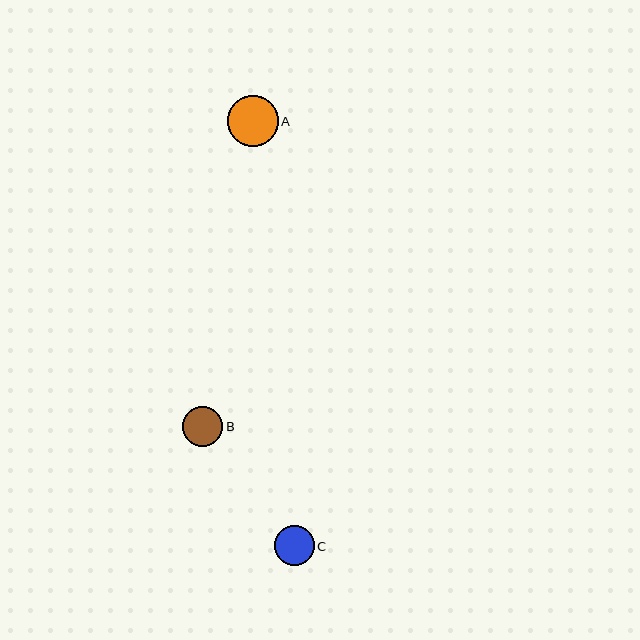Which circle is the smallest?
Circle C is the smallest with a size of approximately 40 pixels.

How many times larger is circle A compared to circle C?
Circle A is approximately 1.3 times the size of circle C.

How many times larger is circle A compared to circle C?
Circle A is approximately 1.3 times the size of circle C.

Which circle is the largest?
Circle A is the largest with a size of approximately 51 pixels.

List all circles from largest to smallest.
From largest to smallest: A, B, C.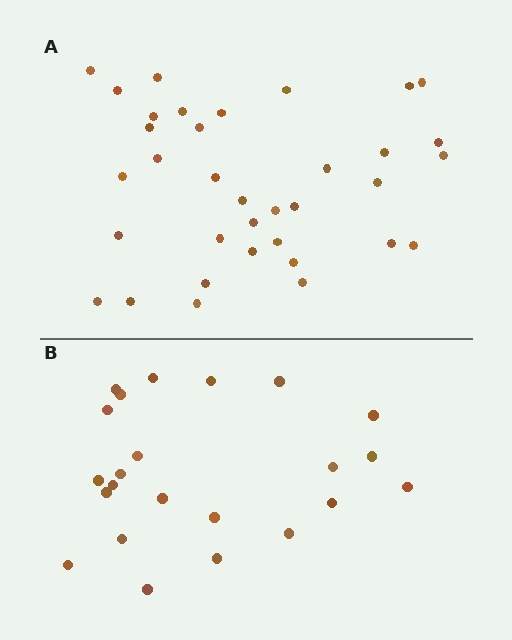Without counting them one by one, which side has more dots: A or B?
Region A (the top region) has more dots.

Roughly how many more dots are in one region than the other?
Region A has roughly 12 or so more dots than region B.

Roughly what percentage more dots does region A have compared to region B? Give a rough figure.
About 50% more.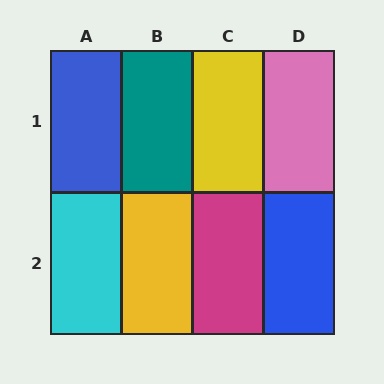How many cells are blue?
2 cells are blue.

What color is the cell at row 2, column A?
Cyan.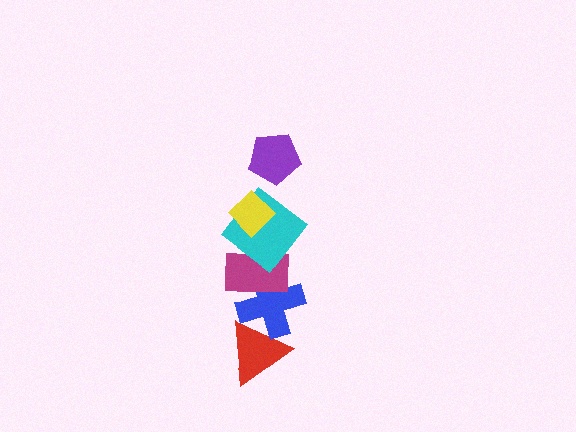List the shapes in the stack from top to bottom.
From top to bottom: the purple pentagon, the yellow diamond, the cyan diamond, the magenta rectangle, the blue cross, the red triangle.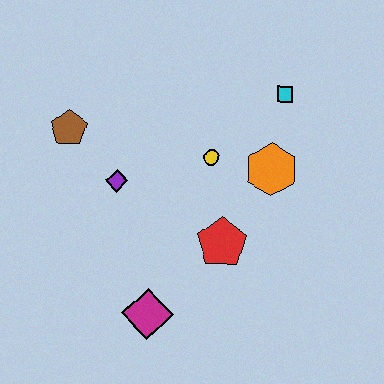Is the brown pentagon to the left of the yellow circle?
Yes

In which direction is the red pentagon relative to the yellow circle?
The red pentagon is below the yellow circle.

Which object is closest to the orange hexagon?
The yellow circle is closest to the orange hexagon.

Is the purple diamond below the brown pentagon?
Yes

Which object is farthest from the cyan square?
The magenta diamond is farthest from the cyan square.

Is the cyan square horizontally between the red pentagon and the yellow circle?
No